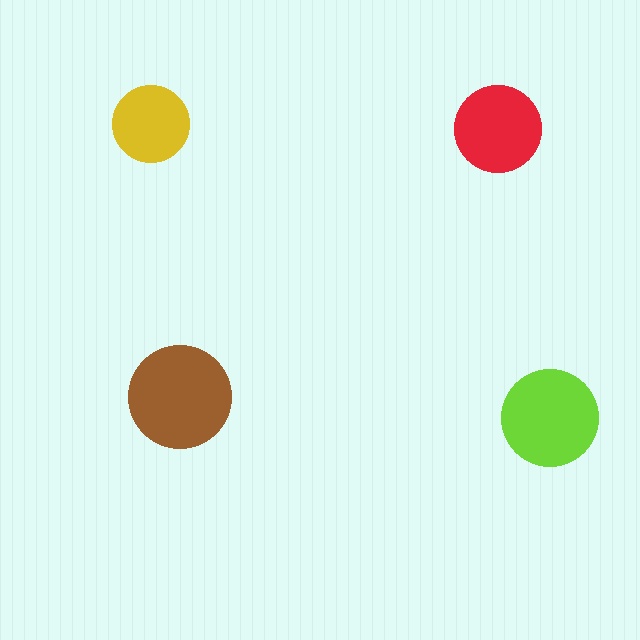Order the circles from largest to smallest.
the brown one, the lime one, the red one, the yellow one.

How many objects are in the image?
There are 4 objects in the image.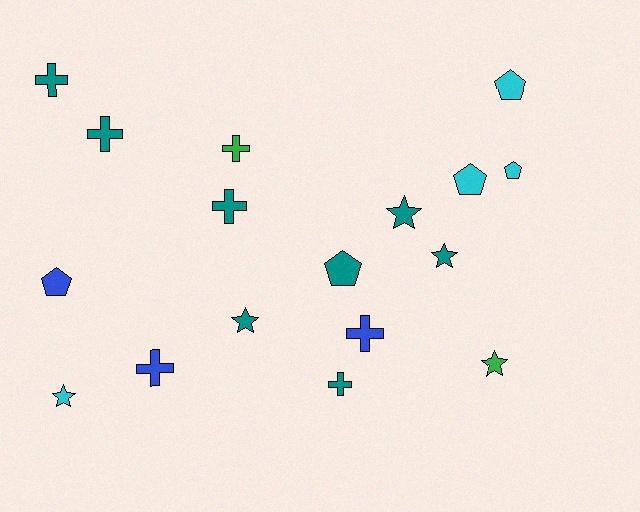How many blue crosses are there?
There are 2 blue crosses.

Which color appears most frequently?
Teal, with 8 objects.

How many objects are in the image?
There are 17 objects.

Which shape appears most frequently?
Cross, with 7 objects.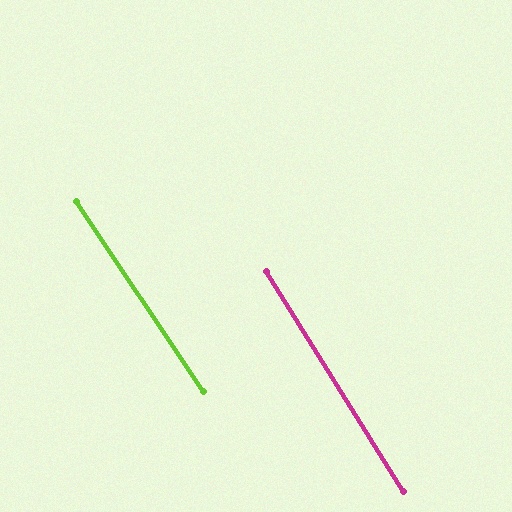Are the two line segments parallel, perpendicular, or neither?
Parallel — their directions differ by only 1.8°.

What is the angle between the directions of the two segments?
Approximately 2 degrees.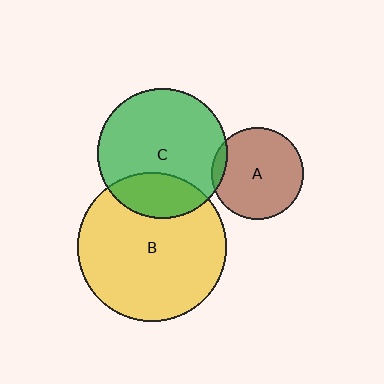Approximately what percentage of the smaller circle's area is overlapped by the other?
Approximately 25%.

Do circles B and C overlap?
Yes.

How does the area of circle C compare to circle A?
Approximately 2.0 times.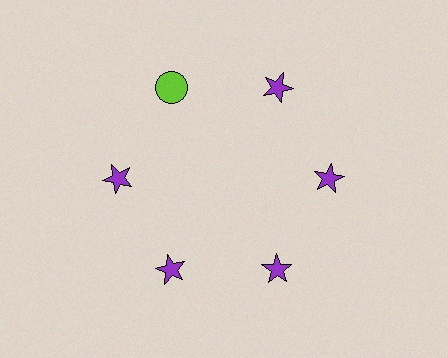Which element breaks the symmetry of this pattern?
The lime circle at roughly the 11 o'clock position breaks the symmetry. All other shapes are purple stars.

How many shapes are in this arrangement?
There are 6 shapes arranged in a ring pattern.